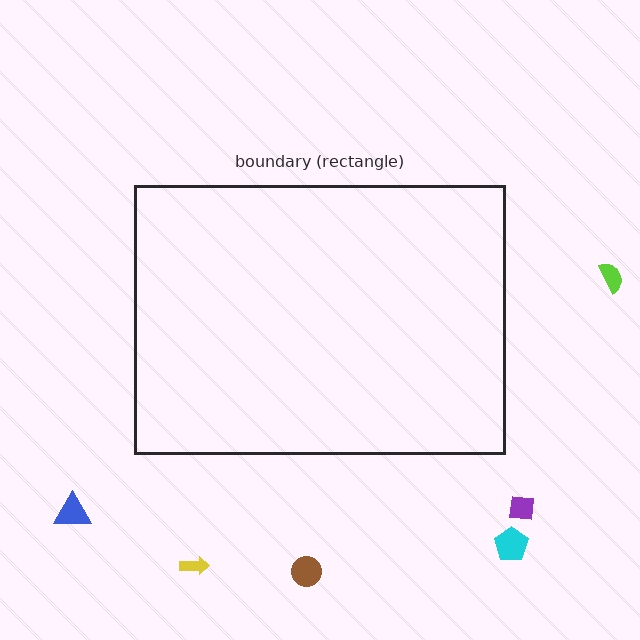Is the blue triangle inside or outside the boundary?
Outside.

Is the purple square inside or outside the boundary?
Outside.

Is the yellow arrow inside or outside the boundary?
Outside.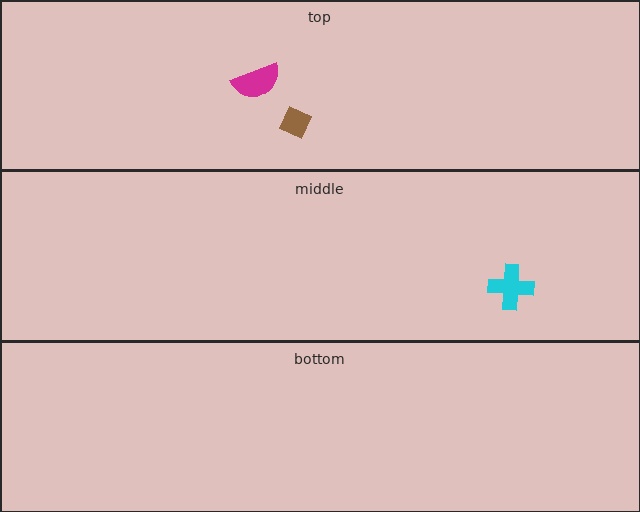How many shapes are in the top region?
2.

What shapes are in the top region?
The magenta semicircle, the brown diamond.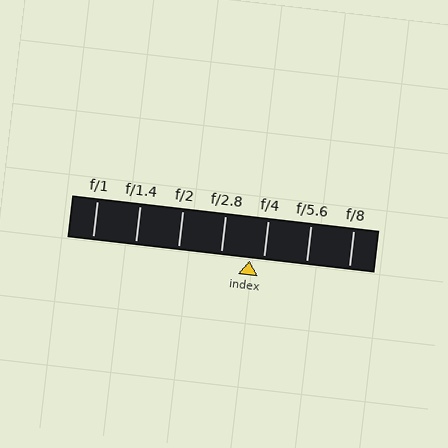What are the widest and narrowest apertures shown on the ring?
The widest aperture shown is f/1 and the narrowest is f/8.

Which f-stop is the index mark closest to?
The index mark is closest to f/4.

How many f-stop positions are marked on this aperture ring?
There are 7 f-stop positions marked.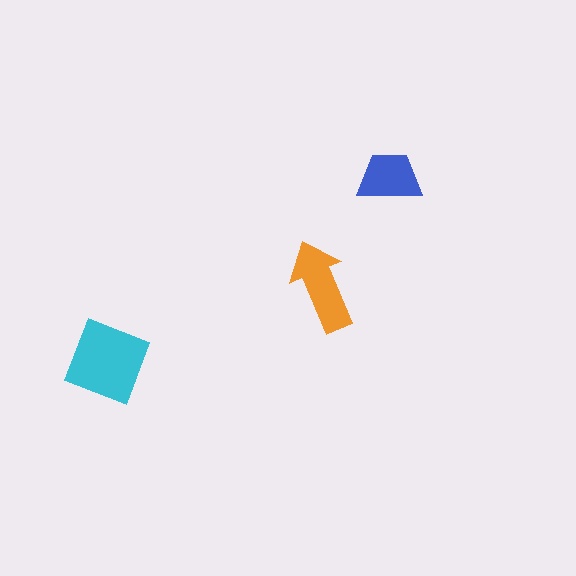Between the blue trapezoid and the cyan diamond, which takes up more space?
The cyan diamond.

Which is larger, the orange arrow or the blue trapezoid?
The orange arrow.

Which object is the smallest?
The blue trapezoid.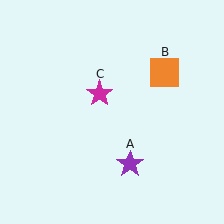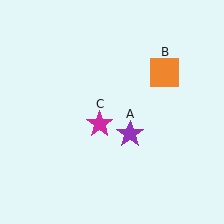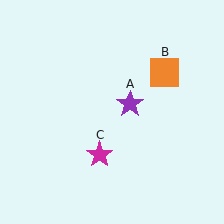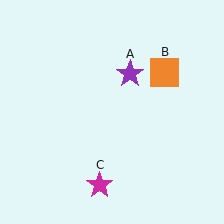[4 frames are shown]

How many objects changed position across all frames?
2 objects changed position: purple star (object A), magenta star (object C).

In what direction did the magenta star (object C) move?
The magenta star (object C) moved down.